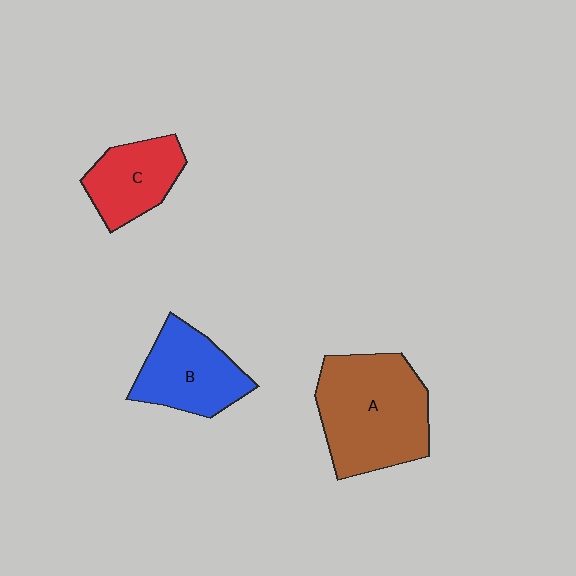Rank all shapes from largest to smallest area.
From largest to smallest: A (brown), B (blue), C (red).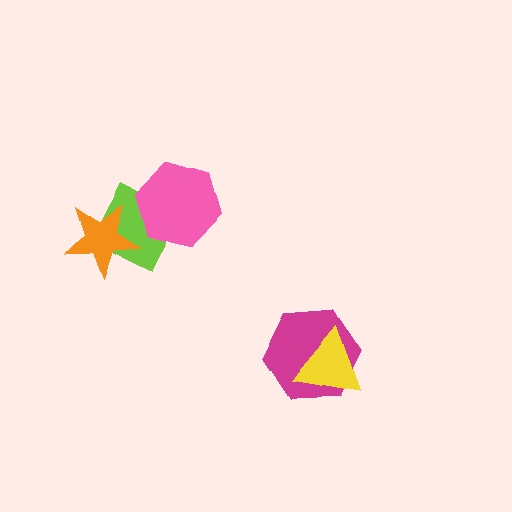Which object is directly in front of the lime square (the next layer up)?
The orange star is directly in front of the lime square.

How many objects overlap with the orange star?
1 object overlaps with the orange star.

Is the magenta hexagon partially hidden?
Yes, it is partially covered by another shape.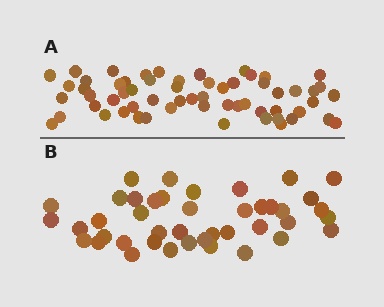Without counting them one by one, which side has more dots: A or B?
Region A (the top region) has more dots.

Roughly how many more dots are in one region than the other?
Region A has approximately 20 more dots than region B.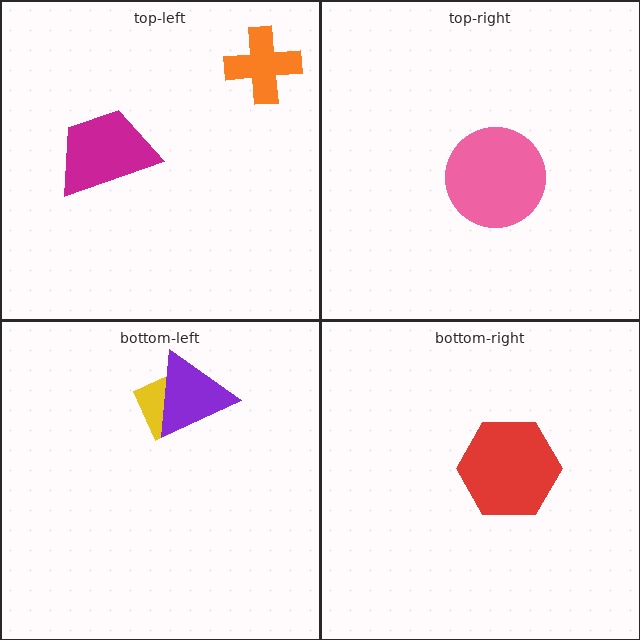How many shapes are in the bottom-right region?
1.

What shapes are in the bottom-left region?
The yellow diamond, the purple triangle.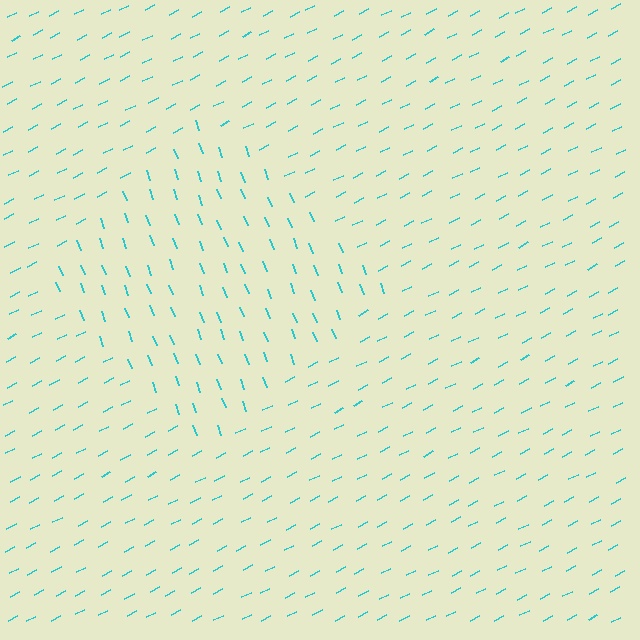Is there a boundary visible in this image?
Yes, there is a texture boundary formed by a change in line orientation.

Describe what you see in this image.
The image is filled with small cyan line segments. A diamond region in the image has lines oriented differently from the surrounding lines, creating a visible texture boundary.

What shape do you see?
I see a diamond.